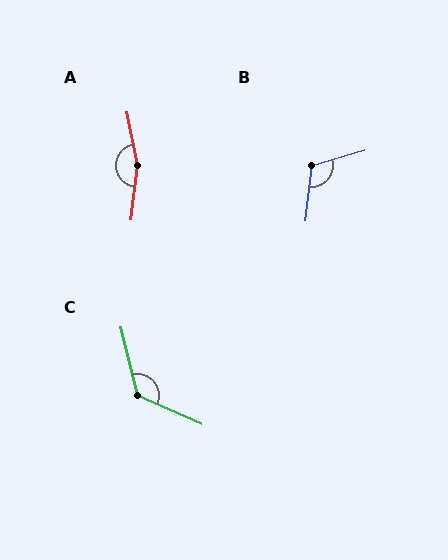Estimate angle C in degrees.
Approximately 127 degrees.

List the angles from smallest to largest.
B (113°), C (127°), A (163°).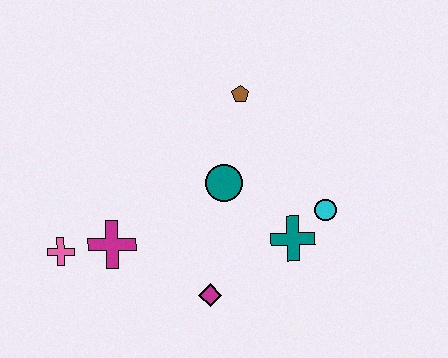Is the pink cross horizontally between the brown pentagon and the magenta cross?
No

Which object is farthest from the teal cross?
The pink cross is farthest from the teal cross.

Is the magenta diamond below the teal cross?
Yes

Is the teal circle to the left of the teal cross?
Yes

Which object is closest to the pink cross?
The magenta cross is closest to the pink cross.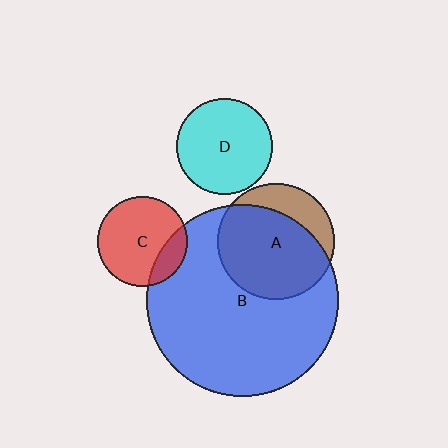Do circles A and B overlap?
Yes.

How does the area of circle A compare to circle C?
Approximately 1.7 times.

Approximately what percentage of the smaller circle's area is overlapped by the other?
Approximately 75%.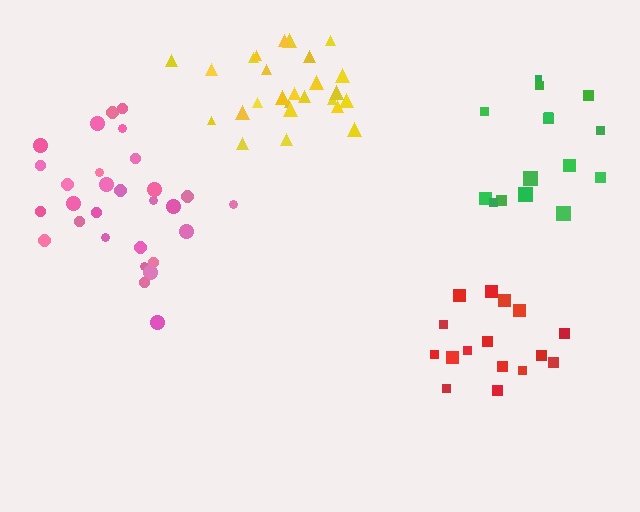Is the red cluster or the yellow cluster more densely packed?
Yellow.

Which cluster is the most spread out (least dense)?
Green.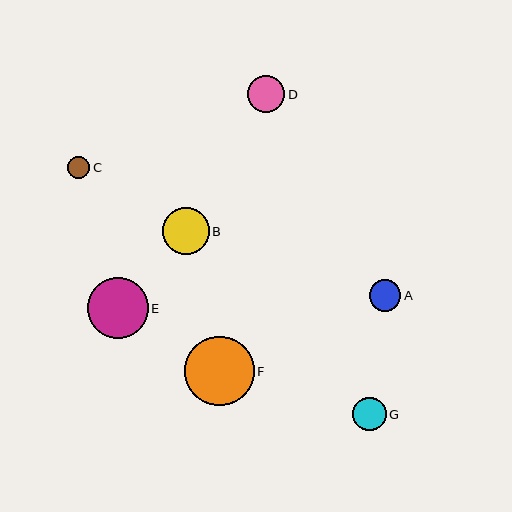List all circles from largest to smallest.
From largest to smallest: F, E, B, D, G, A, C.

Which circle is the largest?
Circle F is the largest with a size of approximately 69 pixels.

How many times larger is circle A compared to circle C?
Circle A is approximately 1.4 times the size of circle C.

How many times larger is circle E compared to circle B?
Circle E is approximately 1.3 times the size of circle B.